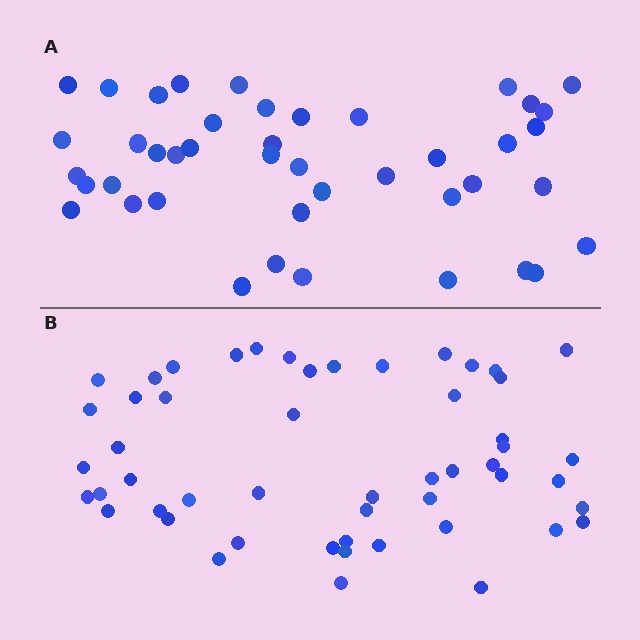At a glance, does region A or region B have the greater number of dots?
Region B (the bottom region) has more dots.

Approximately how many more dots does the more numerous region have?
Region B has roughly 8 or so more dots than region A.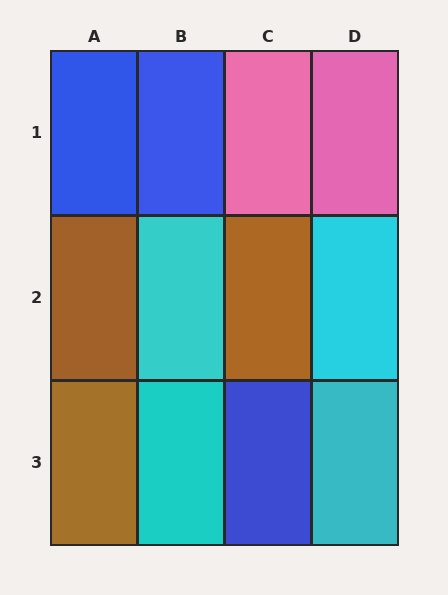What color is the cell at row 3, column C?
Blue.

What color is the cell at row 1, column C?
Pink.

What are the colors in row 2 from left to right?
Brown, cyan, brown, cyan.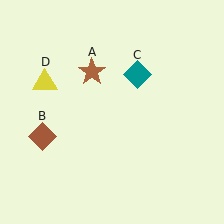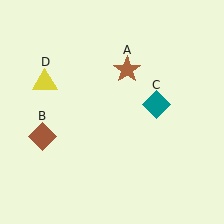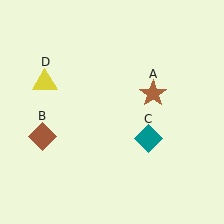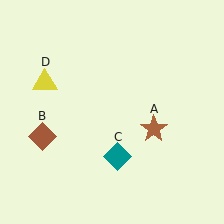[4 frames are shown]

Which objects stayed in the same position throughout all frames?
Brown diamond (object B) and yellow triangle (object D) remained stationary.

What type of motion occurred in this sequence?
The brown star (object A), teal diamond (object C) rotated clockwise around the center of the scene.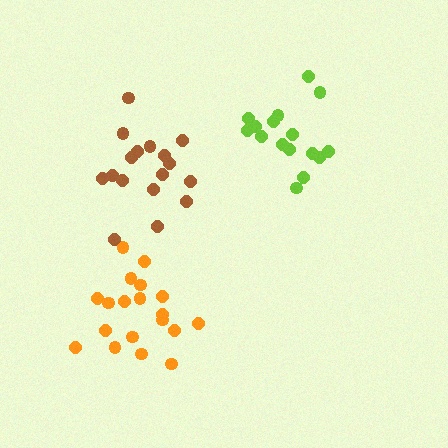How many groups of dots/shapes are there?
There are 3 groups.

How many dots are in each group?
Group 1: 16 dots, Group 2: 19 dots, Group 3: 17 dots (52 total).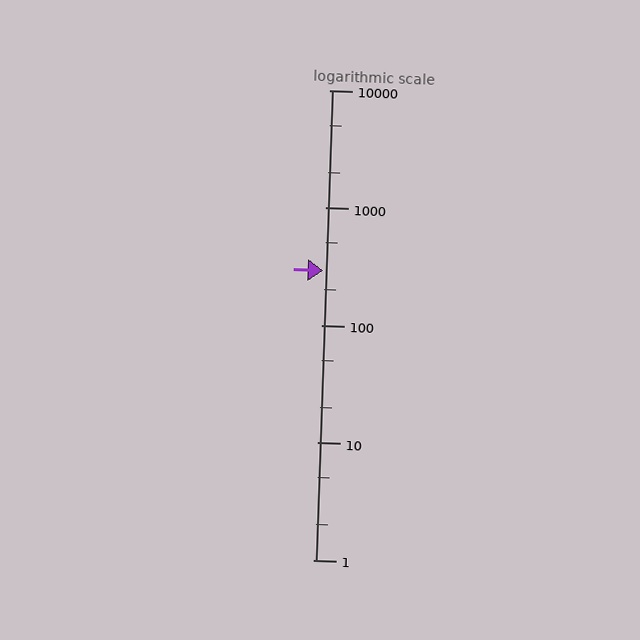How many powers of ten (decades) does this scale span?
The scale spans 4 decades, from 1 to 10000.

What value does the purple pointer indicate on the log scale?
The pointer indicates approximately 290.